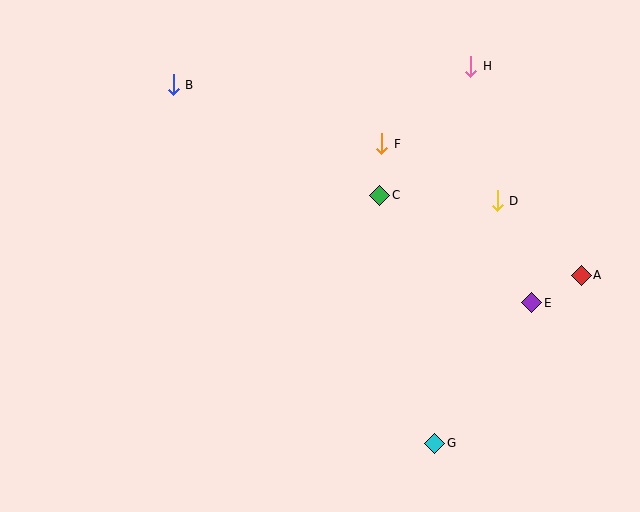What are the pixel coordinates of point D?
Point D is at (497, 201).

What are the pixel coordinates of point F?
Point F is at (382, 144).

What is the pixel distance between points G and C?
The distance between G and C is 254 pixels.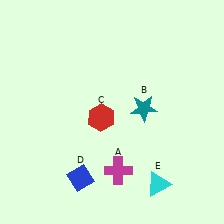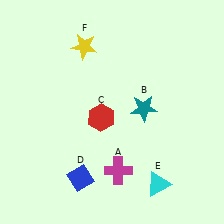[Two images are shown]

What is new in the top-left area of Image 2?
A yellow star (F) was added in the top-left area of Image 2.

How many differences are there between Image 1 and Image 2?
There is 1 difference between the two images.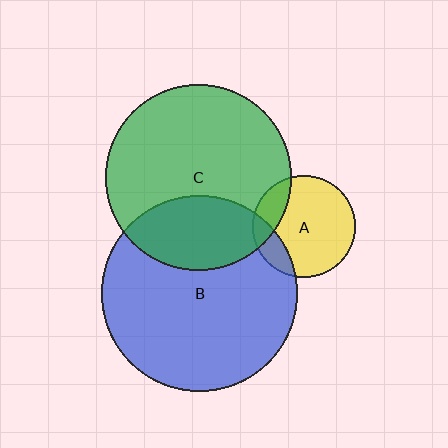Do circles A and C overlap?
Yes.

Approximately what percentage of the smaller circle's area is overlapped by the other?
Approximately 20%.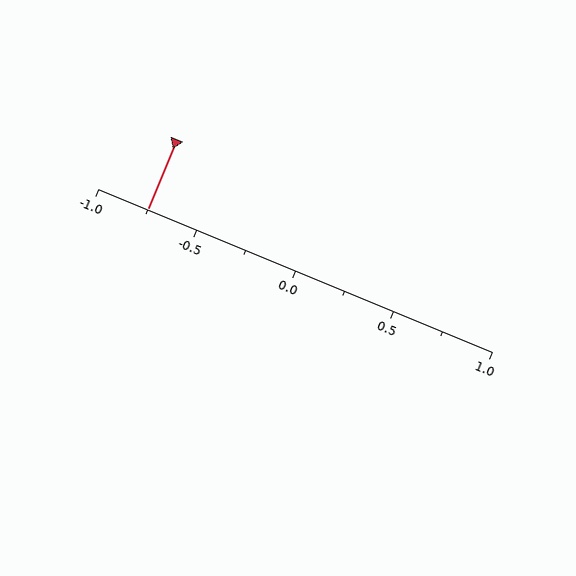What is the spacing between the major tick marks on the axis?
The major ticks are spaced 0.5 apart.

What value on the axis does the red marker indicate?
The marker indicates approximately -0.75.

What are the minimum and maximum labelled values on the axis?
The axis runs from -1.0 to 1.0.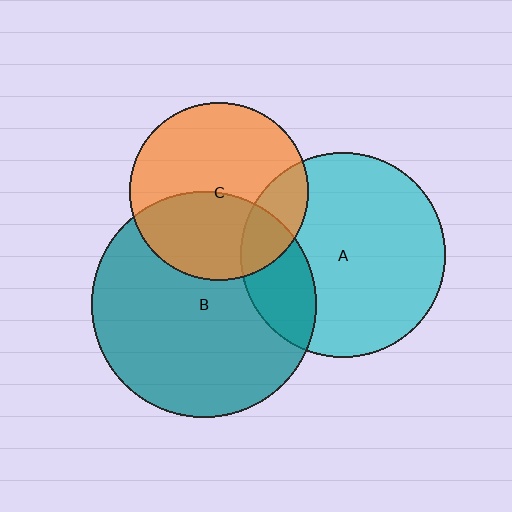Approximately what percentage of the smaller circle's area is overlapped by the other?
Approximately 40%.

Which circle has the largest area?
Circle B (teal).